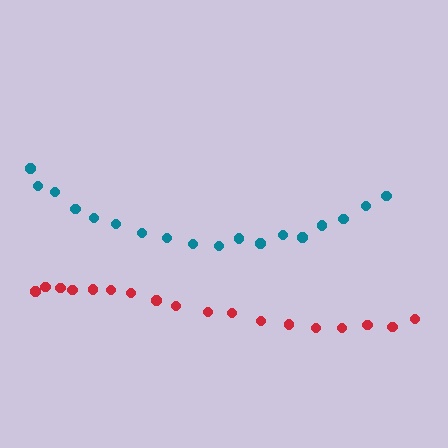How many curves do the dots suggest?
There are 2 distinct paths.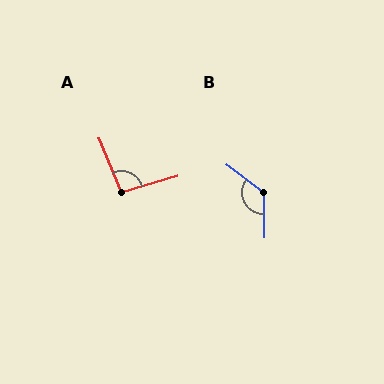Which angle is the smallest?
A, at approximately 96 degrees.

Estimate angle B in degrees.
Approximately 127 degrees.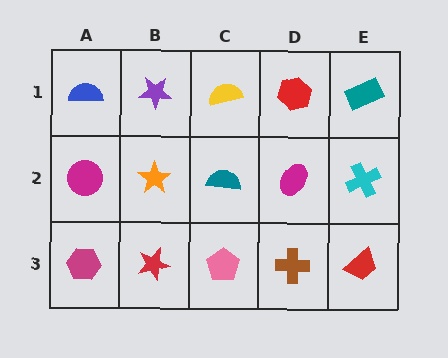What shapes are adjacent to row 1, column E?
A cyan cross (row 2, column E), a red hexagon (row 1, column D).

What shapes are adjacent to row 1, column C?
A teal semicircle (row 2, column C), a purple star (row 1, column B), a red hexagon (row 1, column D).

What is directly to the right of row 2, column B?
A teal semicircle.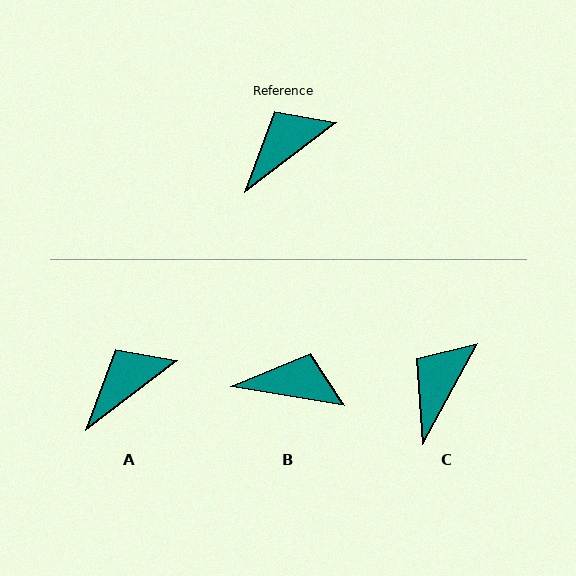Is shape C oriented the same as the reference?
No, it is off by about 24 degrees.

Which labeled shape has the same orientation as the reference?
A.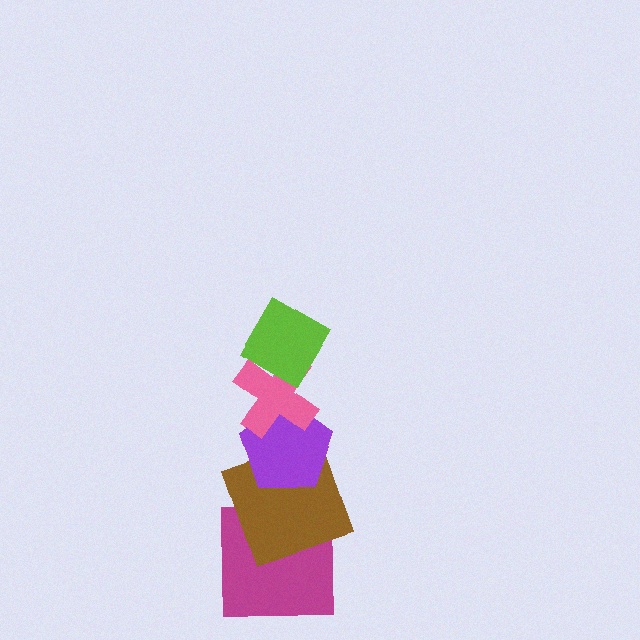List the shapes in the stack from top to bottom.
From top to bottom: the lime diamond, the pink cross, the purple pentagon, the brown square, the magenta square.